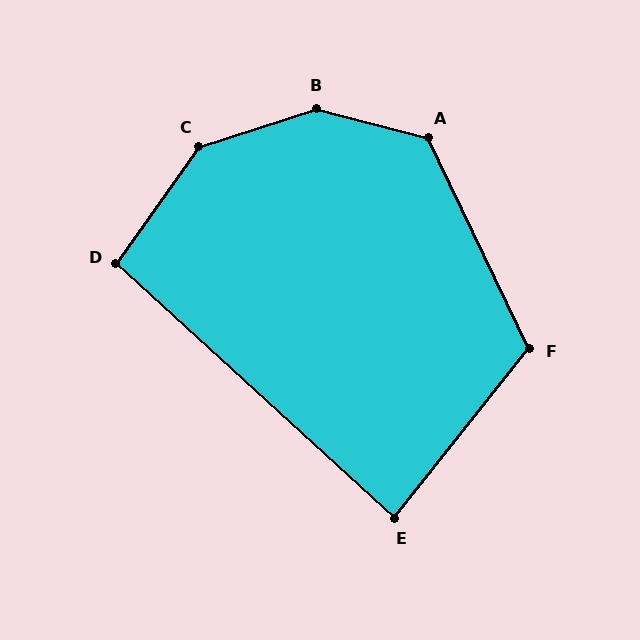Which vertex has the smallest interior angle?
E, at approximately 86 degrees.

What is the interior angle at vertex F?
Approximately 116 degrees (obtuse).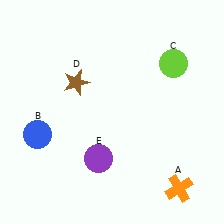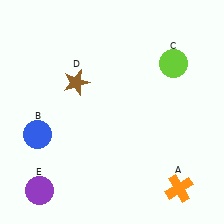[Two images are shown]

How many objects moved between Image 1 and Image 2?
1 object moved between the two images.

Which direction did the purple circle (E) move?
The purple circle (E) moved left.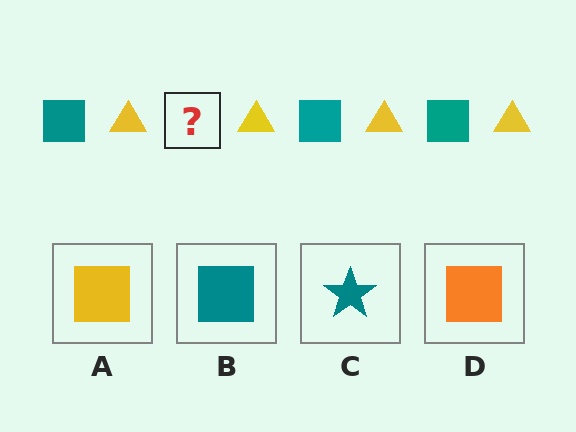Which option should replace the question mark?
Option B.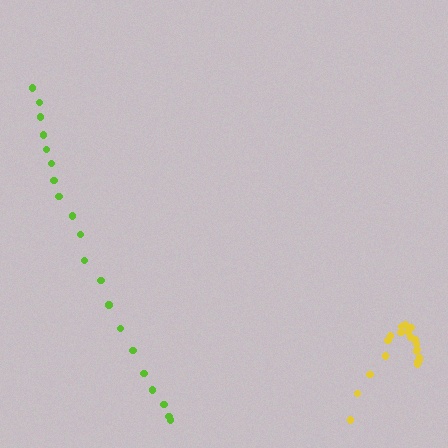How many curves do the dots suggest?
There are 2 distinct paths.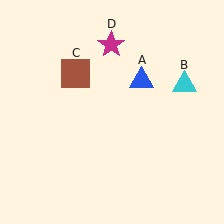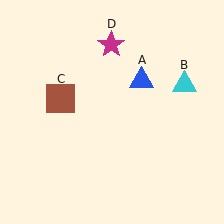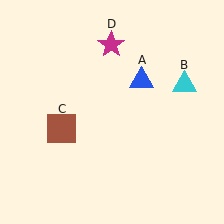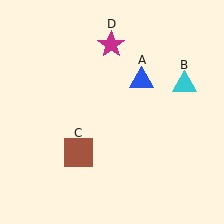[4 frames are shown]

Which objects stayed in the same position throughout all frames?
Blue triangle (object A) and cyan triangle (object B) and magenta star (object D) remained stationary.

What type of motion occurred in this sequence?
The brown square (object C) rotated counterclockwise around the center of the scene.